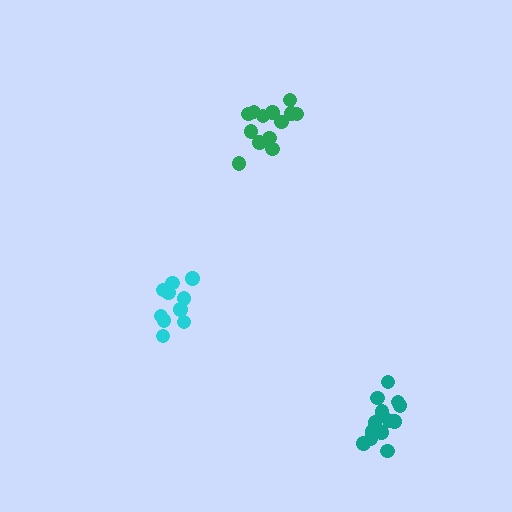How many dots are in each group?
Group 1: 13 dots, Group 2: 10 dots, Group 3: 14 dots (37 total).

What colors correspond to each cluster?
The clusters are colored: green, cyan, teal.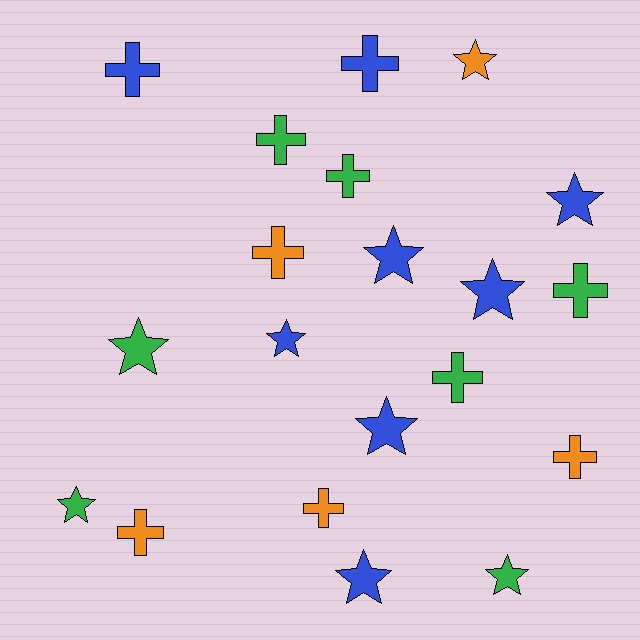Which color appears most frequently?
Blue, with 8 objects.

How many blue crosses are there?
There are 2 blue crosses.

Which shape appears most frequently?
Star, with 10 objects.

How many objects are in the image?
There are 20 objects.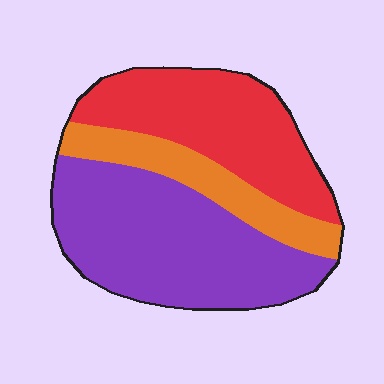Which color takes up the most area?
Purple, at roughly 50%.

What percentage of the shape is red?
Red covers roughly 35% of the shape.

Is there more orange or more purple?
Purple.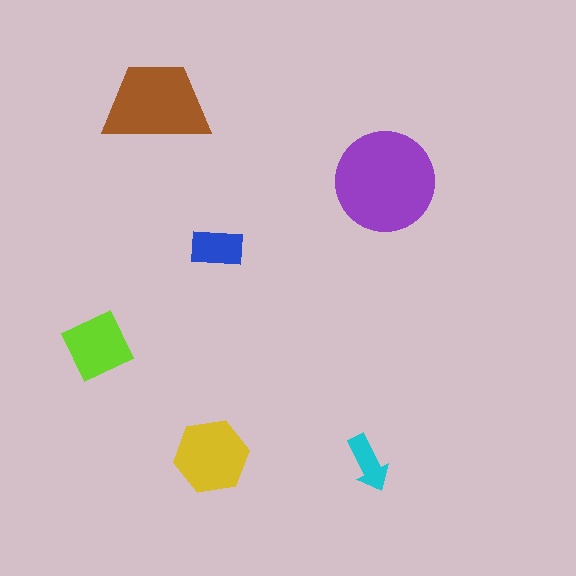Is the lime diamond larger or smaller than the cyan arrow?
Larger.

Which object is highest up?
The brown trapezoid is topmost.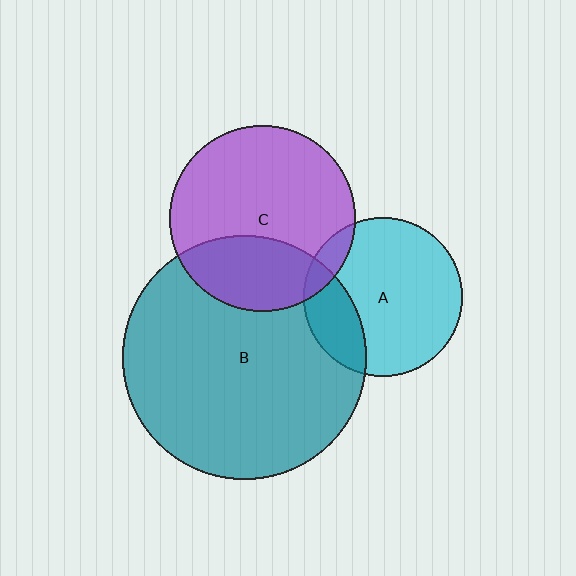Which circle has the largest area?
Circle B (teal).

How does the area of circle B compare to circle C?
Approximately 1.7 times.